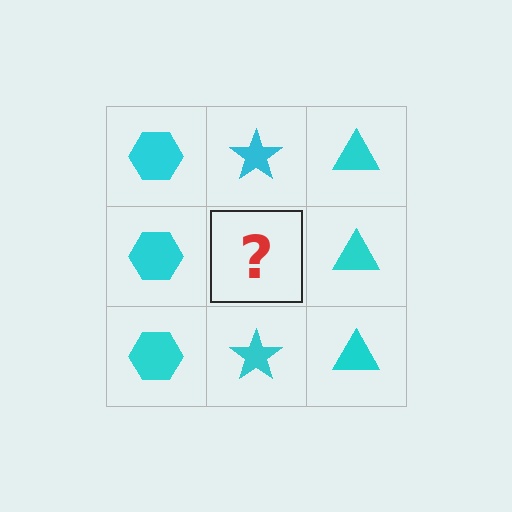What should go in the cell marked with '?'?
The missing cell should contain a cyan star.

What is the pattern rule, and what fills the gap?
The rule is that each column has a consistent shape. The gap should be filled with a cyan star.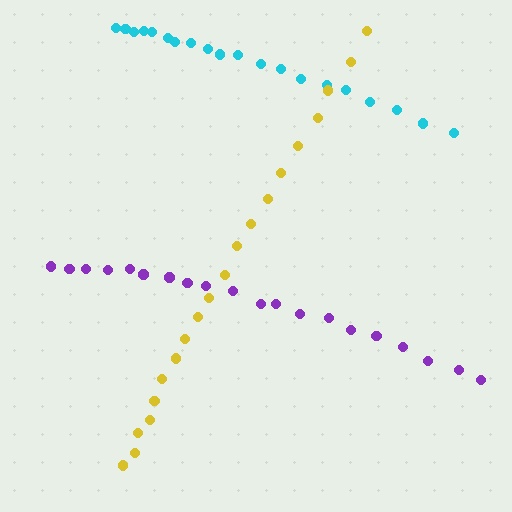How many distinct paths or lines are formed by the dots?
There are 3 distinct paths.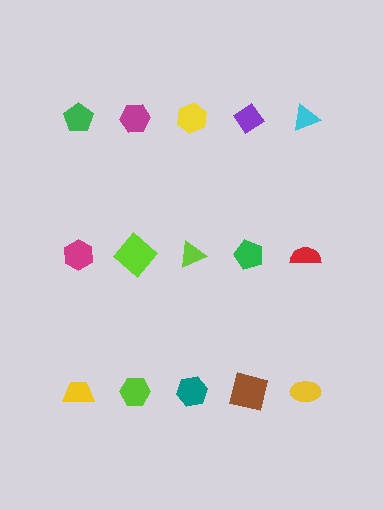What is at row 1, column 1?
A green pentagon.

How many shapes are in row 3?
5 shapes.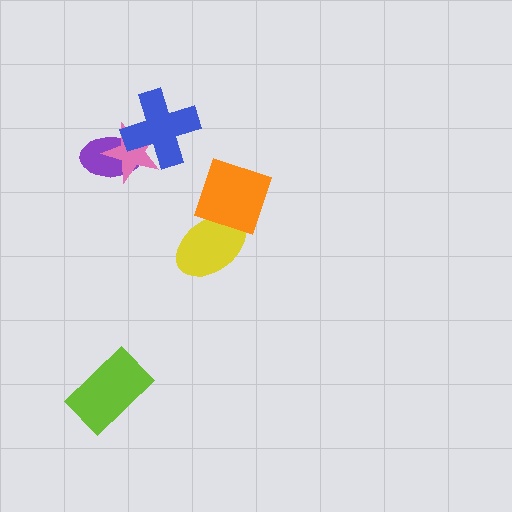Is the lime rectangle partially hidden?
No, no other shape covers it.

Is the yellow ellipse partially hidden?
Yes, it is partially covered by another shape.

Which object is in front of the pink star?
The blue cross is in front of the pink star.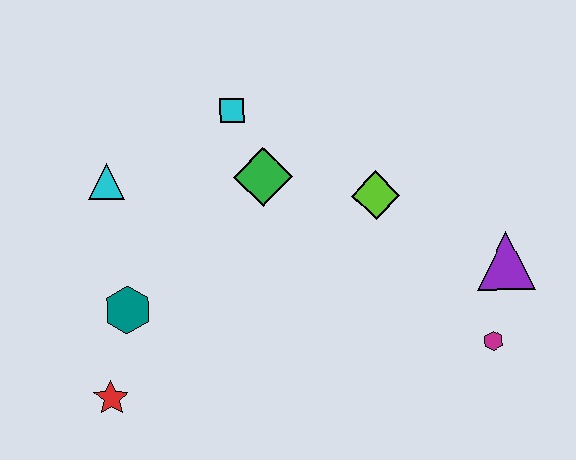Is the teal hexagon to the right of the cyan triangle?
Yes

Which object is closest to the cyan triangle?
The teal hexagon is closest to the cyan triangle.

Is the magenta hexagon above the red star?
Yes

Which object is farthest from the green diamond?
The magenta hexagon is farthest from the green diamond.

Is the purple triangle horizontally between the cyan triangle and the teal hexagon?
No